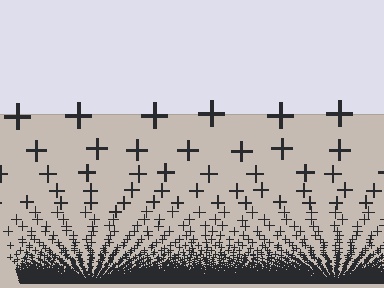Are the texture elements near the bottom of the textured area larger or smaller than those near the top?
Smaller. The gradient is inverted — elements near the bottom are smaller and denser.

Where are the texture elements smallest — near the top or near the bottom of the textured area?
Near the bottom.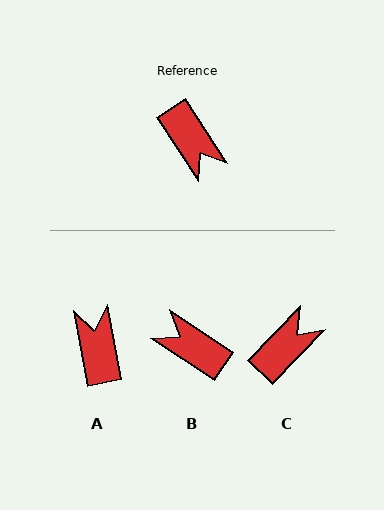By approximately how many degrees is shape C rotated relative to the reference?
Approximately 103 degrees counter-clockwise.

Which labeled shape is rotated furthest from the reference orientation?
A, about 158 degrees away.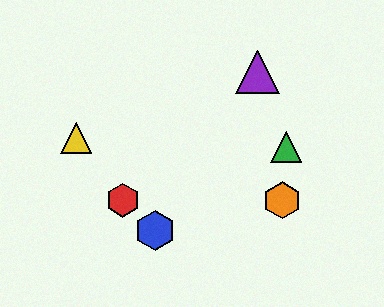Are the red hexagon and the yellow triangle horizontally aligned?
No, the red hexagon is at y≈200 and the yellow triangle is at y≈138.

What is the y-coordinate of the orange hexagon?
The orange hexagon is at y≈200.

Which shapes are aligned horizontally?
The red hexagon, the orange hexagon are aligned horizontally.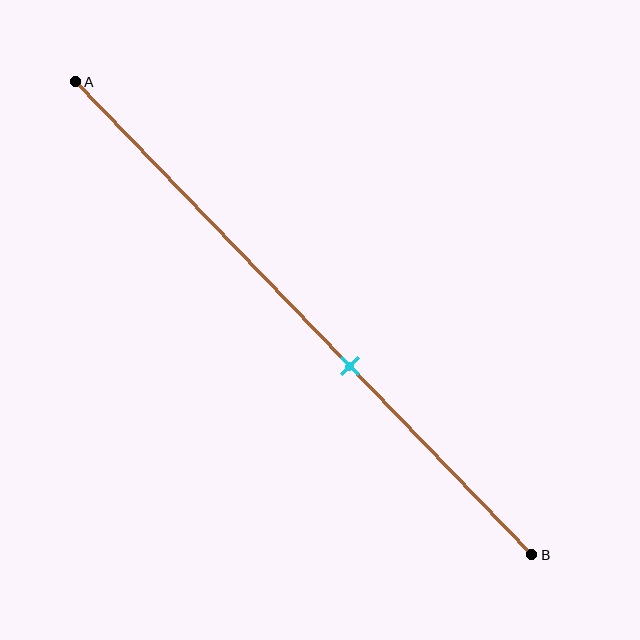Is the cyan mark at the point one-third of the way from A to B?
No, the mark is at about 60% from A, not at the 33% one-third point.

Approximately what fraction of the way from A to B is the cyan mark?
The cyan mark is approximately 60% of the way from A to B.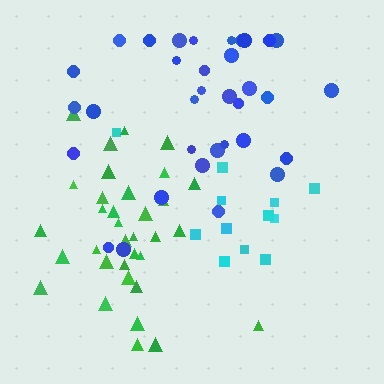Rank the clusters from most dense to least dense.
green, blue, cyan.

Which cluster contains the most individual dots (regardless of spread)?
Green (35).